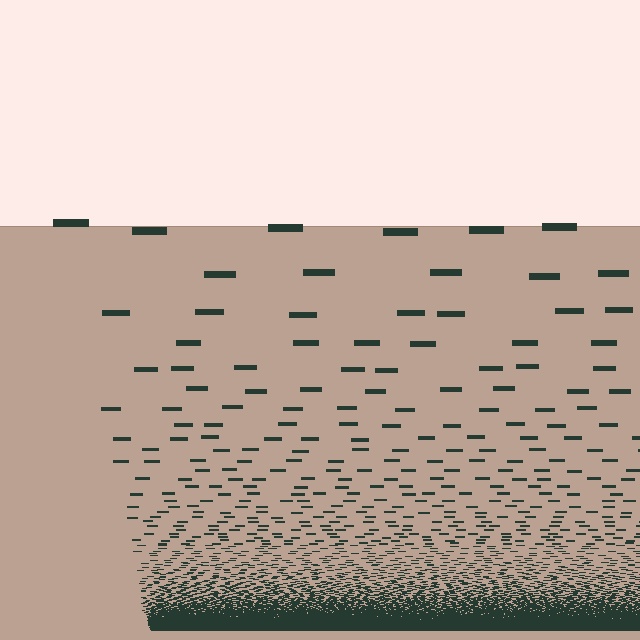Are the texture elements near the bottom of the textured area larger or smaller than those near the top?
Smaller. The gradient is inverted — elements near the bottom are smaller and denser.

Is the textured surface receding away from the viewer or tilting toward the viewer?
The surface appears to tilt toward the viewer. Texture elements get larger and sparser toward the top.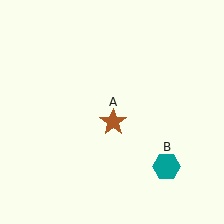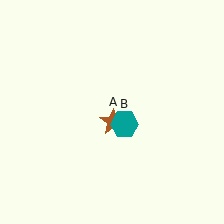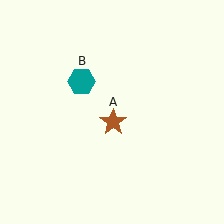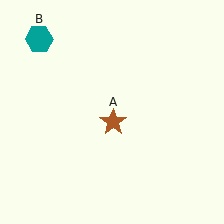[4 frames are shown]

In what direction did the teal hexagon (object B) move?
The teal hexagon (object B) moved up and to the left.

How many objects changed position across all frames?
1 object changed position: teal hexagon (object B).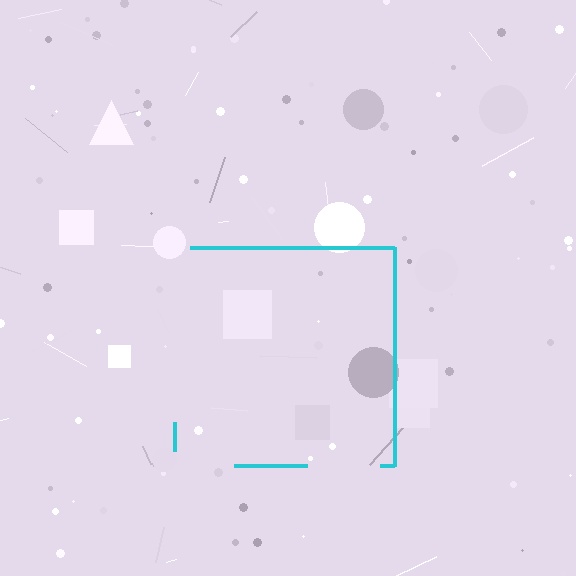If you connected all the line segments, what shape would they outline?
They would outline a square.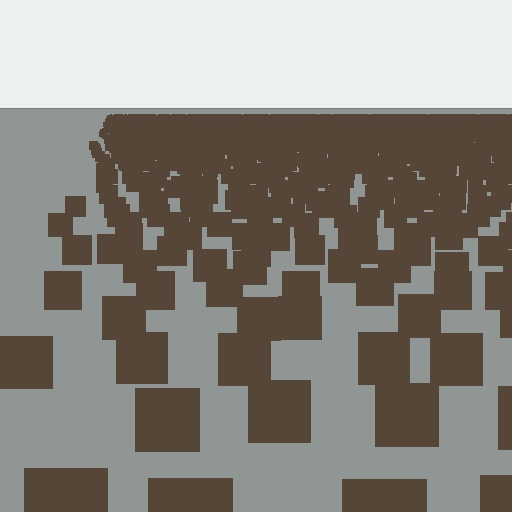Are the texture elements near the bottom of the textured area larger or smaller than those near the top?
Larger. Near the bottom, elements are closer to the viewer and appear at a bigger on-screen size.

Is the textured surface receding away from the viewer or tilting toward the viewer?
The surface is receding away from the viewer. Texture elements get smaller and denser toward the top.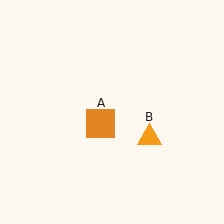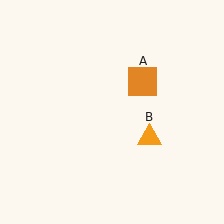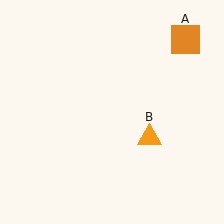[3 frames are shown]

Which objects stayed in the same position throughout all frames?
Orange triangle (object B) remained stationary.